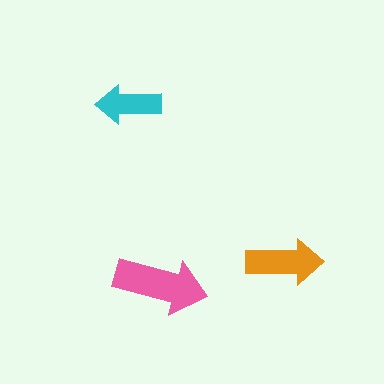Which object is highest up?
The cyan arrow is topmost.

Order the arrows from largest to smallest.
the pink one, the orange one, the cyan one.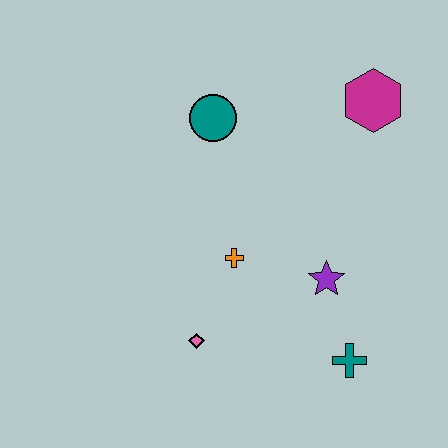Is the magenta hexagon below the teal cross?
No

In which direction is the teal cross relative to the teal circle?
The teal cross is below the teal circle.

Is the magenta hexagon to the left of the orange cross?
No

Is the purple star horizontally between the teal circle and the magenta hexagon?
Yes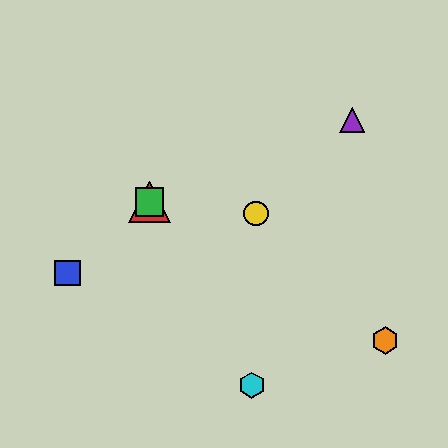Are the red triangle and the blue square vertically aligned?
No, the red triangle is at x≈150 and the blue square is at x≈67.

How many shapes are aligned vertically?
2 shapes (the red triangle, the green square) are aligned vertically.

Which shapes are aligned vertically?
The red triangle, the green square are aligned vertically.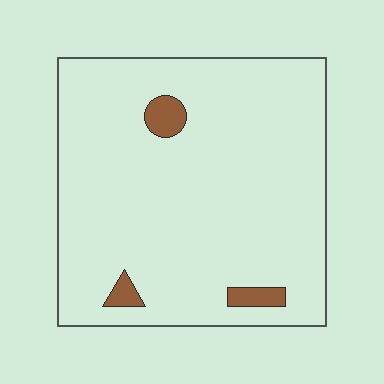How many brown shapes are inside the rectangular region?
3.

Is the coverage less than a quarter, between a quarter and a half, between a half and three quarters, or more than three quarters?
Less than a quarter.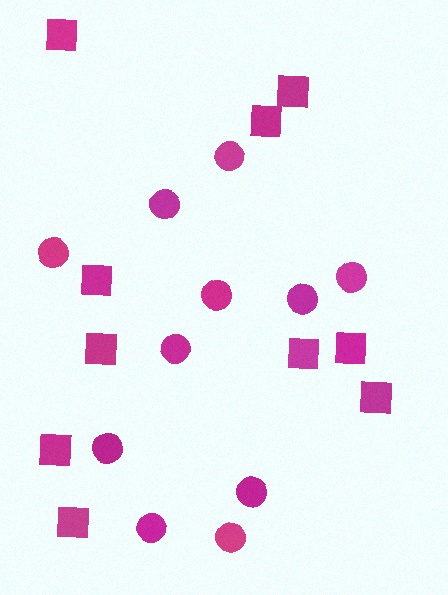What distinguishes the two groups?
There are 2 groups: one group of squares (10) and one group of circles (11).